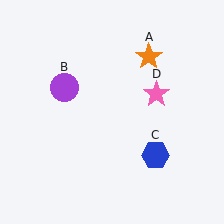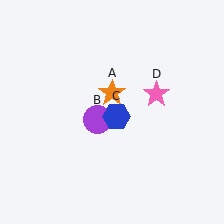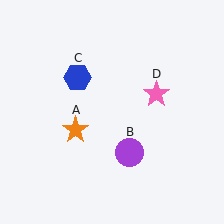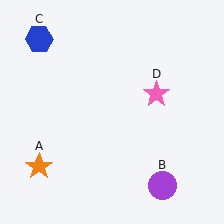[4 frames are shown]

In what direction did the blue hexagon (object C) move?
The blue hexagon (object C) moved up and to the left.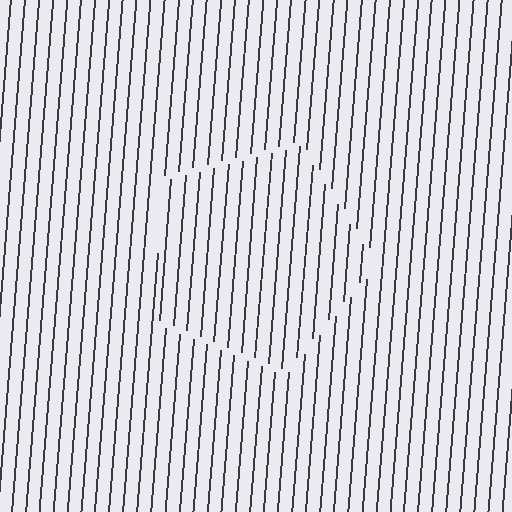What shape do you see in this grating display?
An illusory pentagon. The interior of the shape contains the same grating, shifted by half a period — the contour is defined by the phase discontinuity where line-ends from the inner and outer gratings abut.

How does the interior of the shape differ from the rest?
The interior of the shape contains the same grating, shifted by half a period — the contour is defined by the phase discontinuity where line-ends from the inner and outer gratings abut.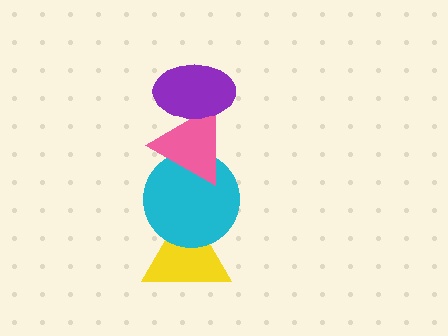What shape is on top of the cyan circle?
The pink triangle is on top of the cyan circle.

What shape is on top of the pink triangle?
The purple ellipse is on top of the pink triangle.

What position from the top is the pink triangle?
The pink triangle is 2nd from the top.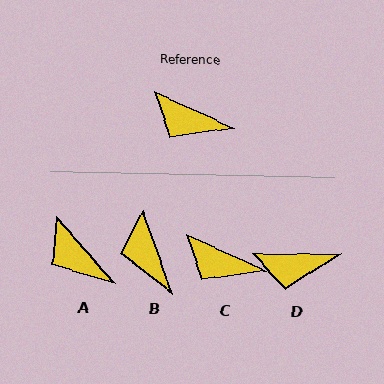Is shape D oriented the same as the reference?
No, it is off by about 25 degrees.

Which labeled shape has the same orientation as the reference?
C.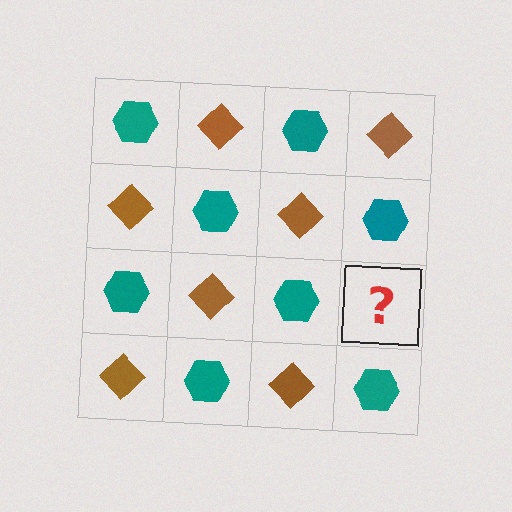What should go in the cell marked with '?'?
The missing cell should contain a brown diamond.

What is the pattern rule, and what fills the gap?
The rule is that it alternates teal hexagon and brown diamond in a checkerboard pattern. The gap should be filled with a brown diamond.